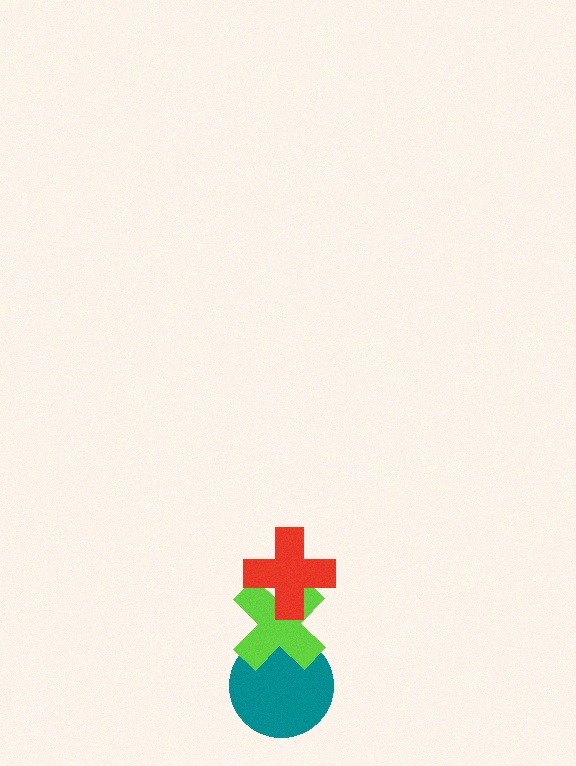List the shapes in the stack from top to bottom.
From top to bottom: the red cross, the lime cross, the teal circle.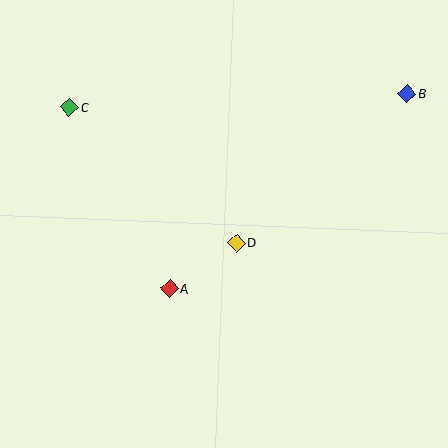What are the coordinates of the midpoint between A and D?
The midpoint between A and D is at (203, 266).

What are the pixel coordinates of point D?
Point D is at (236, 243).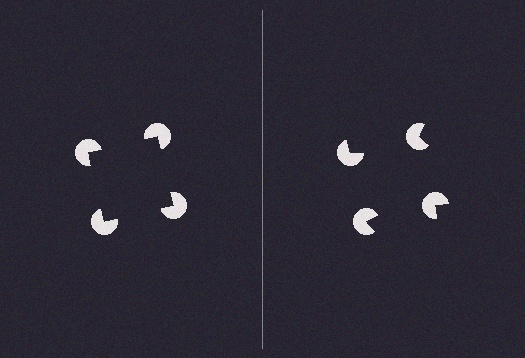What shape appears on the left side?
An illusory square.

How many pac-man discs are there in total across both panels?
8 — 4 on each side.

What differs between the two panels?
The pac-man discs are positioned identically on both sides; only the wedge orientations differ. On the left they align to a square; on the right they are misaligned.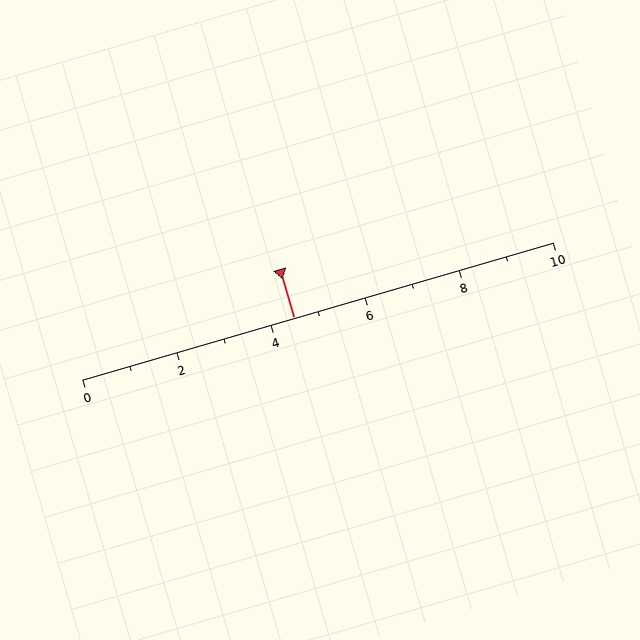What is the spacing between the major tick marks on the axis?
The major ticks are spaced 2 apart.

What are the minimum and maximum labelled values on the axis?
The axis runs from 0 to 10.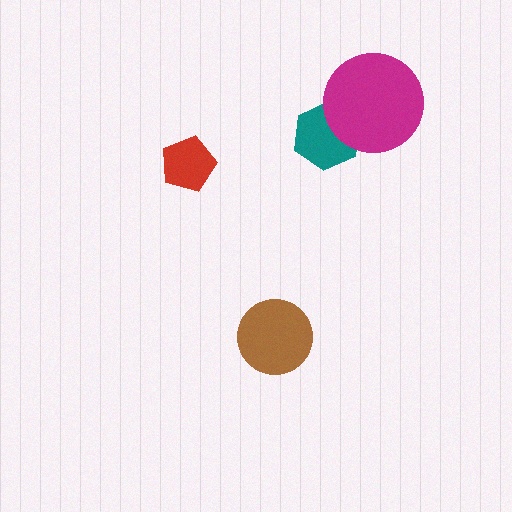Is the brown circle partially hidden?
No, no other shape covers it.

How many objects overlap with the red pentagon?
0 objects overlap with the red pentagon.